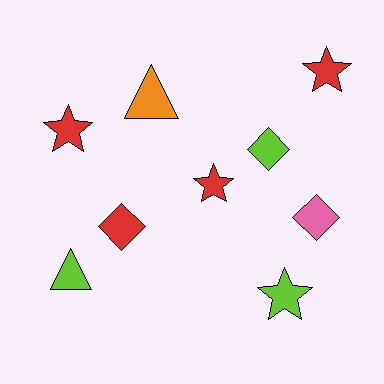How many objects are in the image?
There are 9 objects.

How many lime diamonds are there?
There is 1 lime diamond.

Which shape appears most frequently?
Star, with 4 objects.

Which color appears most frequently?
Red, with 4 objects.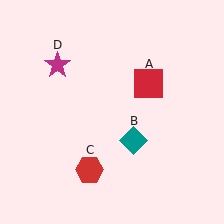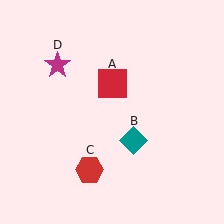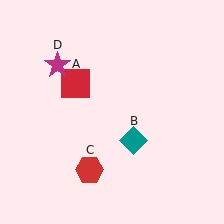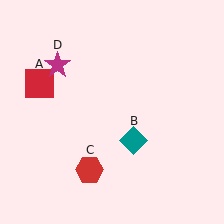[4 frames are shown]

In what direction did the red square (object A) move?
The red square (object A) moved left.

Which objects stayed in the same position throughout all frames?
Teal diamond (object B) and red hexagon (object C) and magenta star (object D) remained stationary.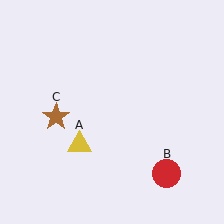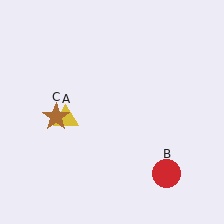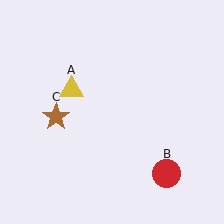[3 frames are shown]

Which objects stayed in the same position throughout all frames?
Red circle (object B) and brown star (object C) remained stationary.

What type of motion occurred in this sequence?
The yellow triangle (object A) rotated clockwise around the center of the scene.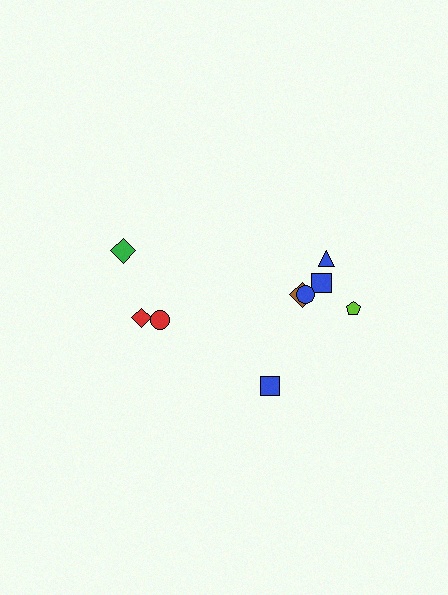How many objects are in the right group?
There are 6 objects.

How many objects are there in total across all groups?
There are 9 objects.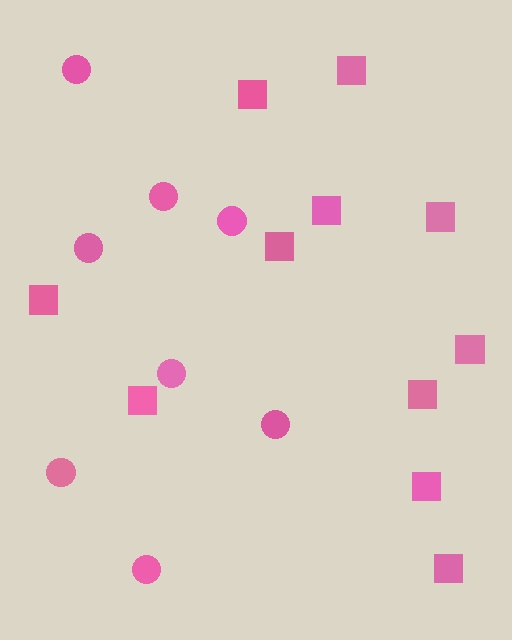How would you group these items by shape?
There are 2 groups: one group of circles (8) and one group of squares (11).